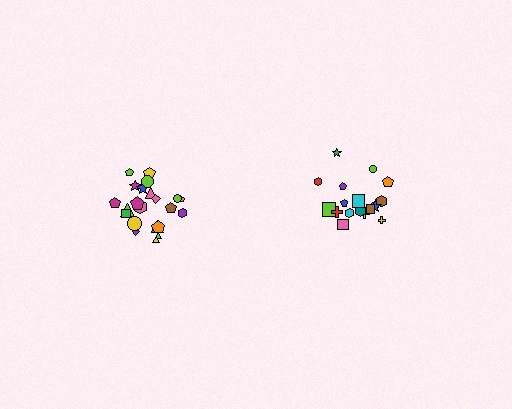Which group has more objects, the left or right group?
The left group.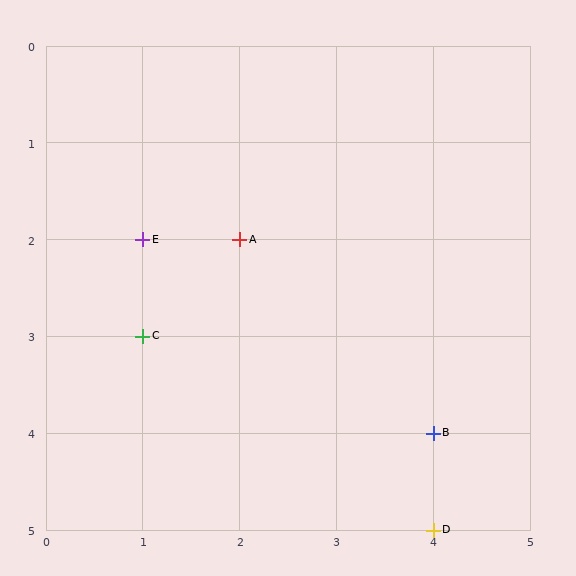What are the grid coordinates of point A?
Point A is at grid coordinates (2, 2).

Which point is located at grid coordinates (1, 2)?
Point E is at (1, 2).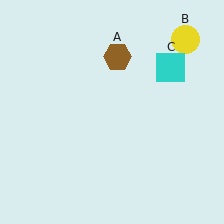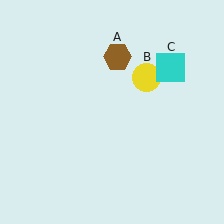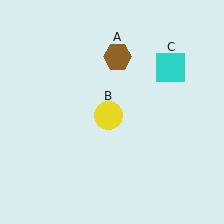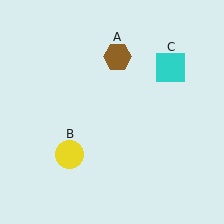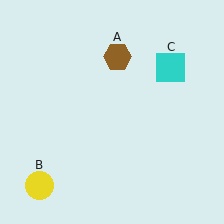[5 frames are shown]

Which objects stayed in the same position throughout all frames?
Brown hexagon (object A) and cyan square (object C) remained stationary.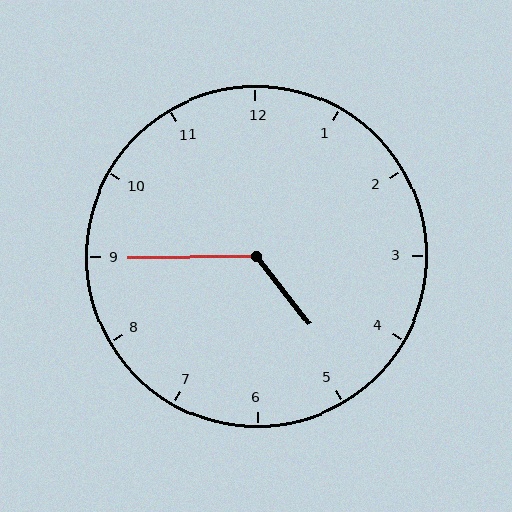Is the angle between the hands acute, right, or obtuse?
It is obtuse.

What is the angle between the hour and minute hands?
Approximately 128 degrees.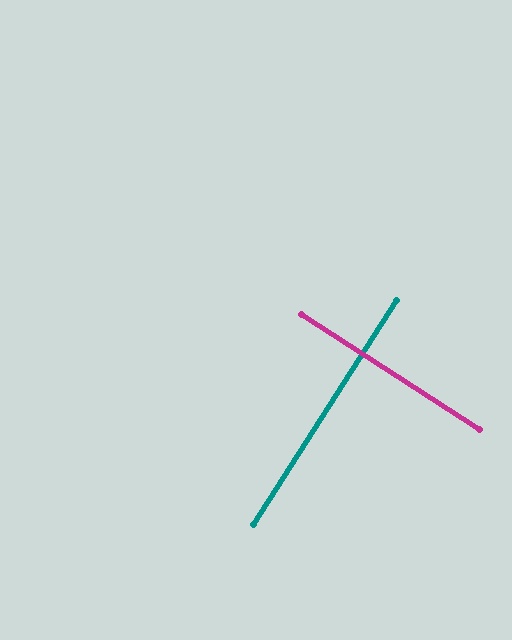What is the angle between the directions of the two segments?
Approximately 90 degrees.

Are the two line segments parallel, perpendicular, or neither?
Perpendicular — they meet at approximately 90°.